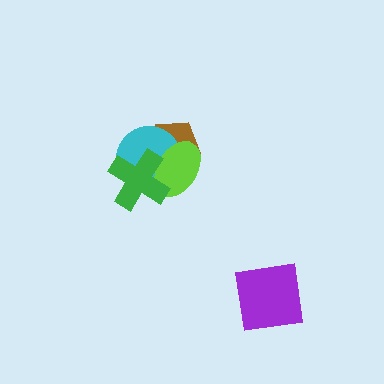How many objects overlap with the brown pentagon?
3 objects overlap with the brown pentagon.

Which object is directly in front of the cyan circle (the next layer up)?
The lime ellipse is directly in front of the cyan circle.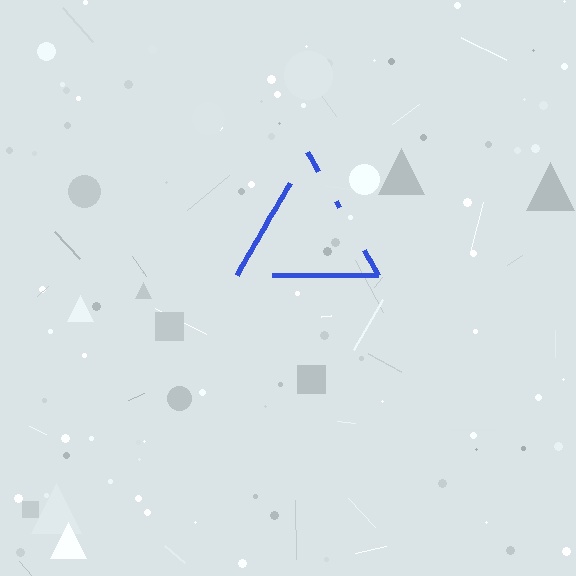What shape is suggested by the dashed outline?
The dashed outline suggests a triangle.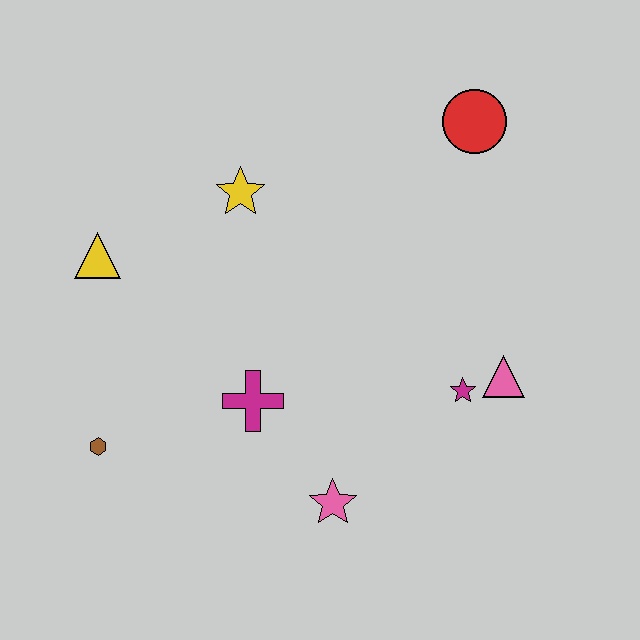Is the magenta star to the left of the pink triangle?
Yes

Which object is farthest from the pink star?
The red circle is farthest from the pink star.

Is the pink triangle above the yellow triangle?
No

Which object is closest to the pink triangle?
The magenta star is closest to the pink triangle.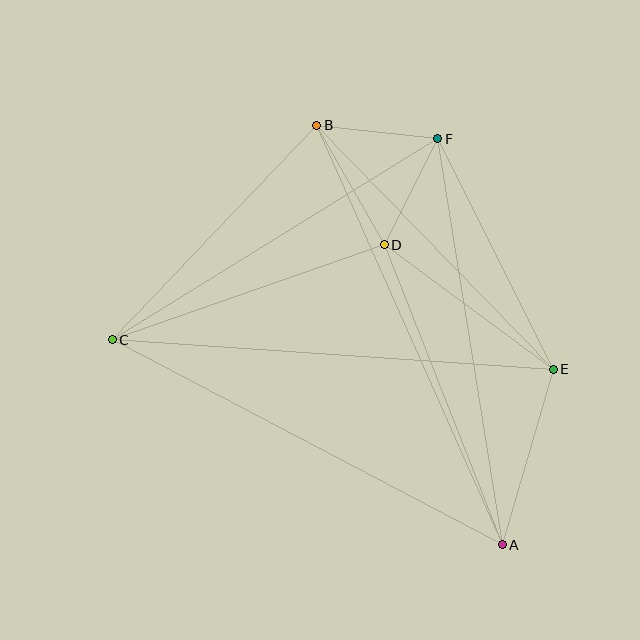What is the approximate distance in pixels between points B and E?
The distance between B and E is approximately 340 pixels.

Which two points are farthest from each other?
Points A and B are farthest from each other.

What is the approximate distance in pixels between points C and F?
The distance between C and F is approximately 383 pixels.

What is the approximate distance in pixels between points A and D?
The distance between A and D is approximately 323 pixels.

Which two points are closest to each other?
Points D and F are closest to each other.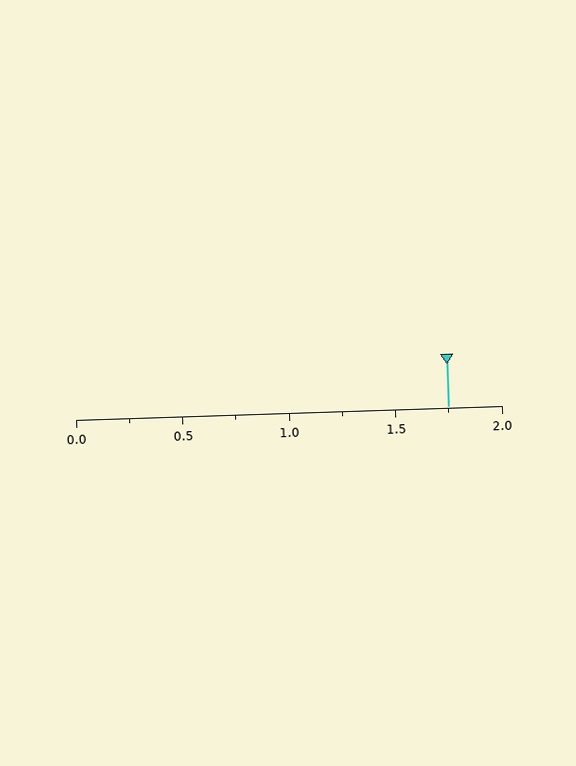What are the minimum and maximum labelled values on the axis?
The axis runs from 0.0 to 2.0.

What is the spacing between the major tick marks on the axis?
The major ticks are spaced 0.5 apart.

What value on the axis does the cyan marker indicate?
The marker indicates approximately 1.75.